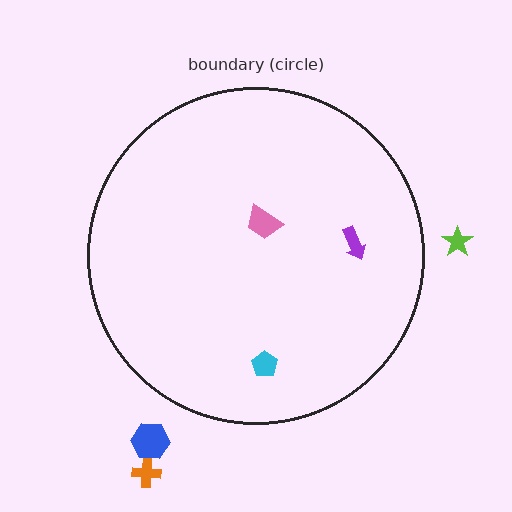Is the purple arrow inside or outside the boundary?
Inside.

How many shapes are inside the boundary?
3 inside, 3 outside.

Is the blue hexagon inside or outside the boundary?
Outside.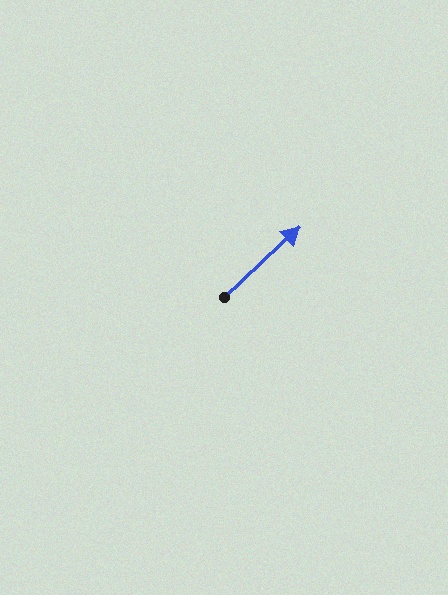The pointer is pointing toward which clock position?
Roughly 2 o'clock.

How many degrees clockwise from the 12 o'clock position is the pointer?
Approximately 47 degrees.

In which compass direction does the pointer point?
Northeast.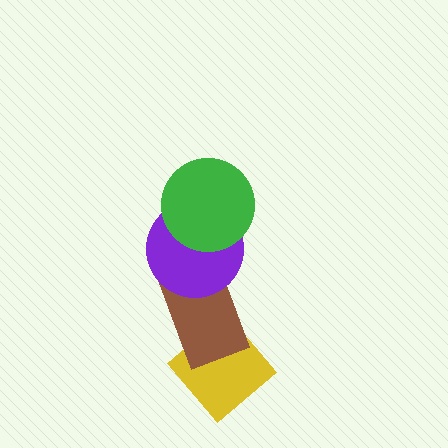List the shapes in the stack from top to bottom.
From top to bottom: the green circle, the purple circle, the brown rectangle, the yellow diamond.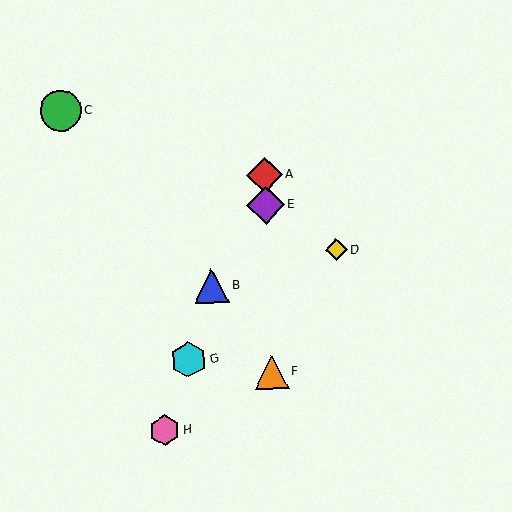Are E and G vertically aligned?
No, E is at x≈265 and G is at x≈188.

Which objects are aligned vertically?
Objects A, E, F are aligned vertically.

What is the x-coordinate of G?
Object G is at x≈188.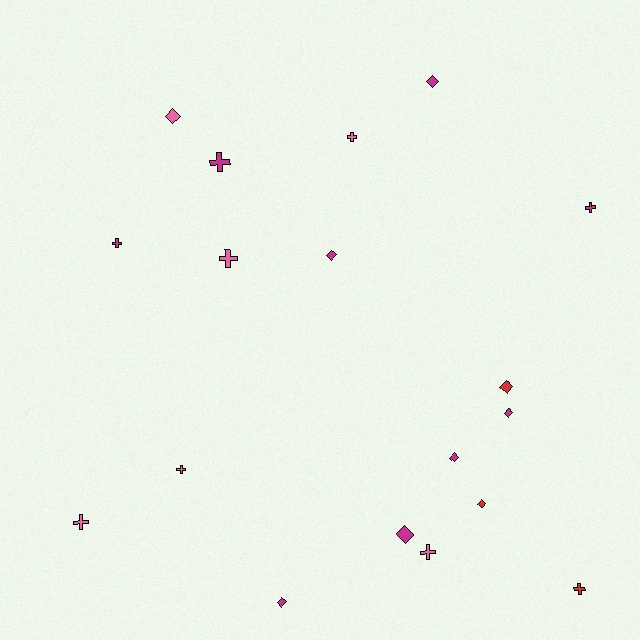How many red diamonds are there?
There are 2 red diamonds.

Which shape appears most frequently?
Diamond, with 9 objects.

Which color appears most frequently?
Magenta, with 9 objects.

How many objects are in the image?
There are 18 objects.